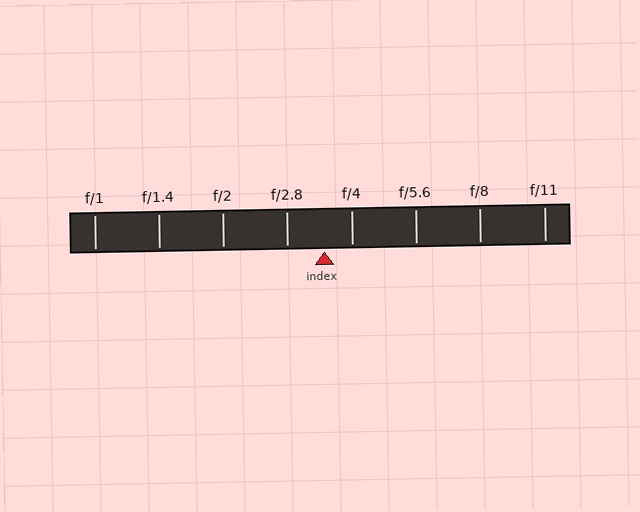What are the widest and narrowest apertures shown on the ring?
The widest aperture shown is f/1 and the narrowest is f/11.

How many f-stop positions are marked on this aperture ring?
There are 8 f-stop positions marked.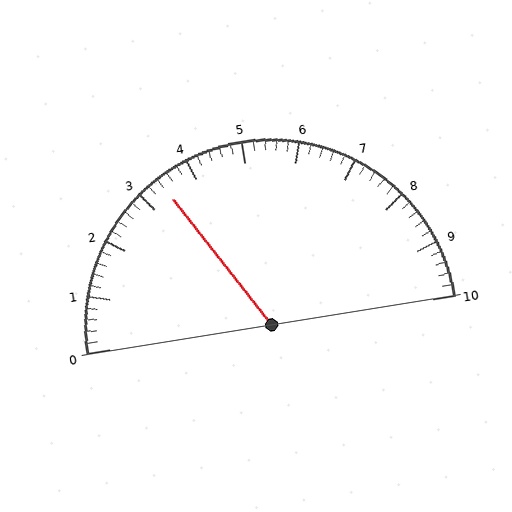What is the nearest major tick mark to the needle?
The nearest major tick mark is 3.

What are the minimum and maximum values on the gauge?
The gauge ranges from 0 to 10.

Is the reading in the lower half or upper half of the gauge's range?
The reading is in the lower half of the range (0 to 10).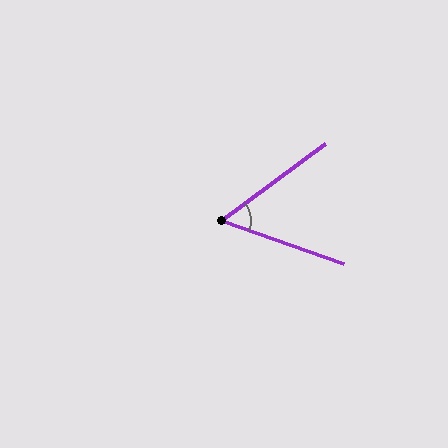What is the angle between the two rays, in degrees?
Approximately 56 degrees.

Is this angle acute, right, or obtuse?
It is acute.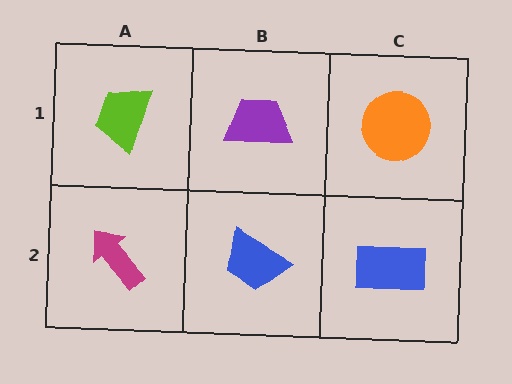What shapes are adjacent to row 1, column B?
A blue trapezoid (row 2, column B), a lime trapezoid (row 1, column A), an orange circle (row 1, column C).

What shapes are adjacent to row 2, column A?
A lime trapezoid (row 1, column A), a blue trapezoid (row 2, column B).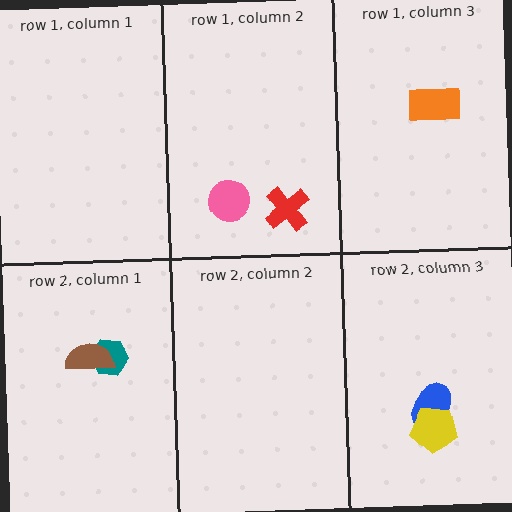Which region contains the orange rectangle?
The row 1, column 3 region.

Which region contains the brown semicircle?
The row 2, column 1 region.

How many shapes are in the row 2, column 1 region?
2.